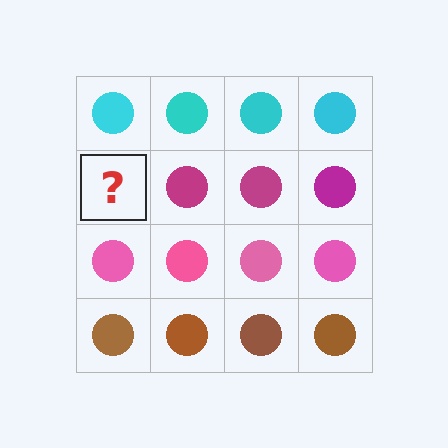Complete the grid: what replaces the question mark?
The question mark should be replaced with a magenta circle.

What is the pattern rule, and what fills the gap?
The rule is that each row has a consistent color. The gap should be filled with a magenta circle.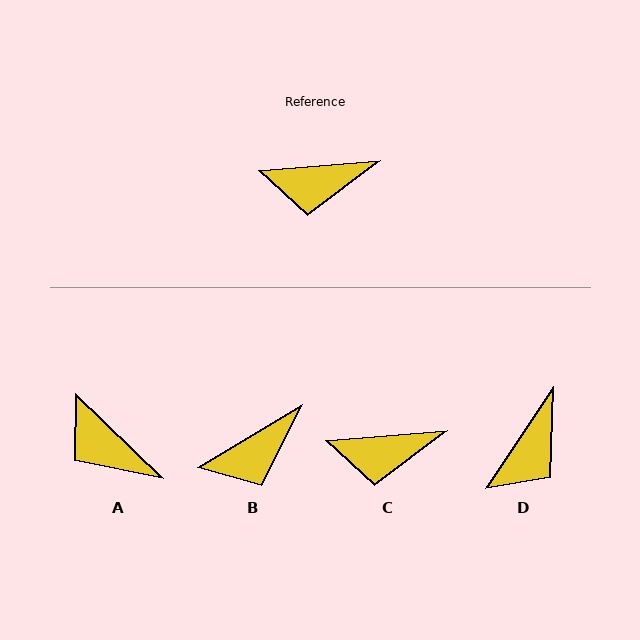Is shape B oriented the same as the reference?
No, it is off by about 26 degrees.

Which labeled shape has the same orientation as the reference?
C.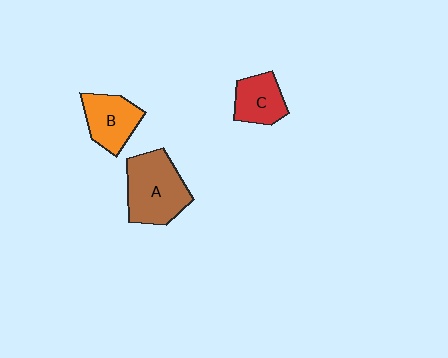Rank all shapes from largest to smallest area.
From largest to smallest: A (brown), B (orange), C (red).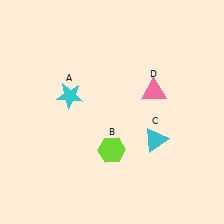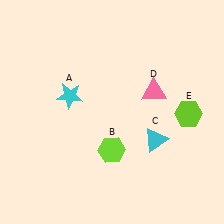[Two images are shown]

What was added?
A lime hexagon (E) was added in Image 2.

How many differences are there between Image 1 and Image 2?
There is 1 difference between the two images.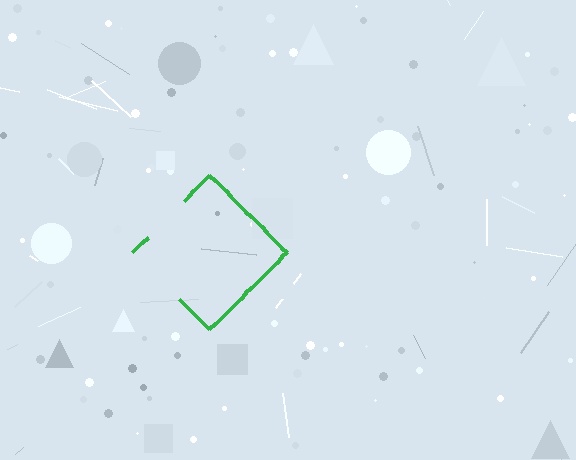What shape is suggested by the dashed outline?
The dashed outline suggests a diamond.